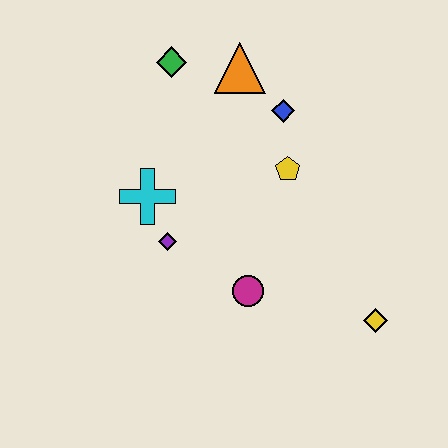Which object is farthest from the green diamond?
The yellow diamond is farthest from the green diamond.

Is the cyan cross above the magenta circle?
Yes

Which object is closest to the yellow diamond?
The magenta circle is closest to the yellow diamond.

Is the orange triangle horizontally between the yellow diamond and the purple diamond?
Yes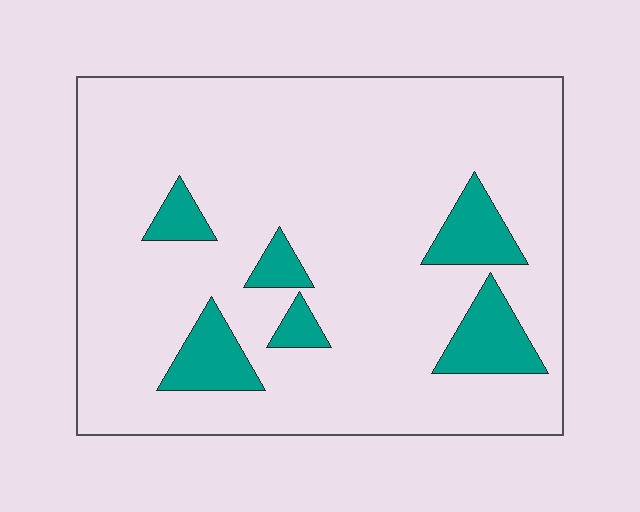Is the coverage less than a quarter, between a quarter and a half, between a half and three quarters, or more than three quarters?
Less than a quarter.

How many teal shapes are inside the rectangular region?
6.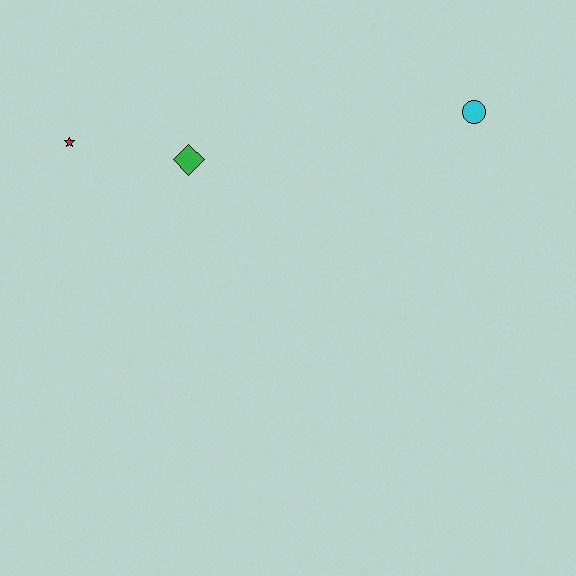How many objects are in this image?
There are 3 objects.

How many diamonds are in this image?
There is 1 diamond.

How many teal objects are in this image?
There are no teal objects.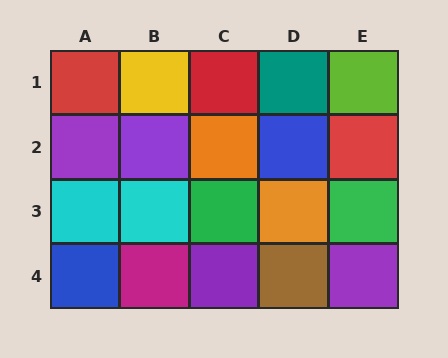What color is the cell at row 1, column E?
Lime.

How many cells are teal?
1 cell is teal.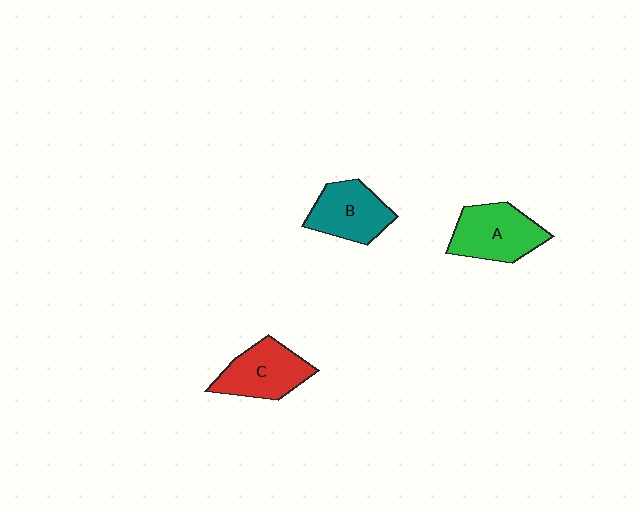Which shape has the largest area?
Shape A (green).